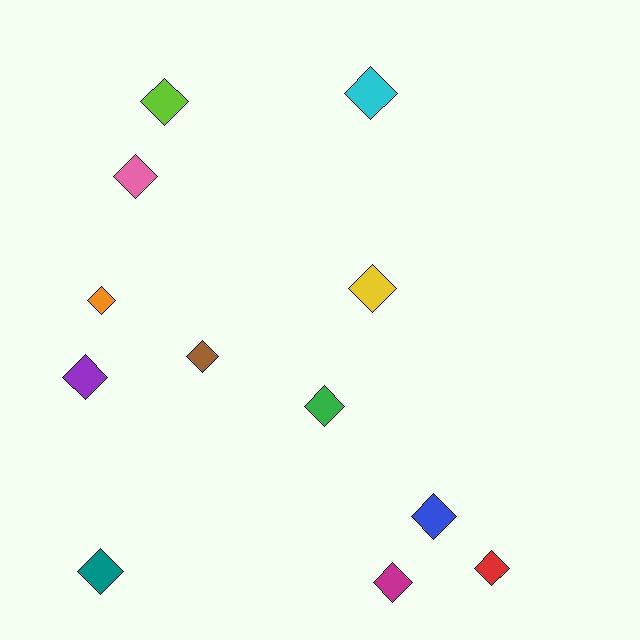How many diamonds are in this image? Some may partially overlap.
There are 12 diamonds.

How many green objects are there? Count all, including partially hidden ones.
There is 1 green object.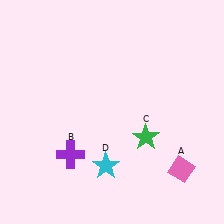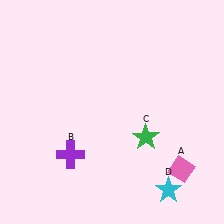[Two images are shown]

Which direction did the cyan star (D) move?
The cyan star (D) moved right.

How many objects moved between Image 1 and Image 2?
1 object moved between the two images.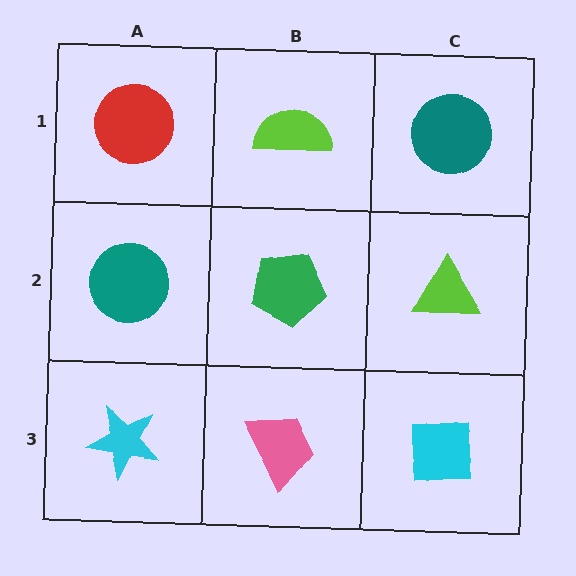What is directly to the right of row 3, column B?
A cyan square.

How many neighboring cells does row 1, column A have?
2.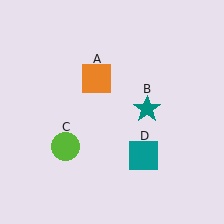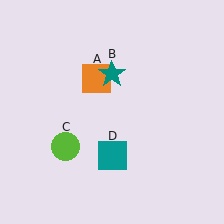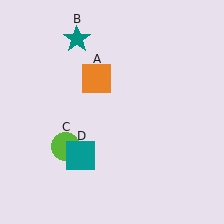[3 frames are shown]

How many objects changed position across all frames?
2 objects changed position: teal star (object B), teal square (object D).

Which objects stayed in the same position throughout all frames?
Orange square (object A) and lime circle (object C) remained stationary.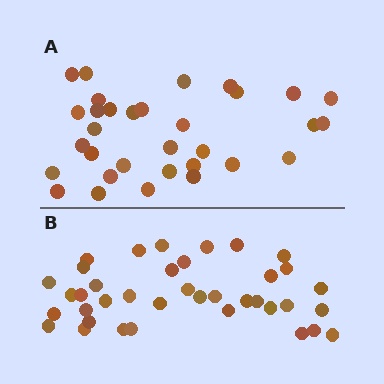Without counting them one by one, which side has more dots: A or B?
Region B (the bottom region) has more dots.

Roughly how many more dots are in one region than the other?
Region B has about 6 more dots than region A.